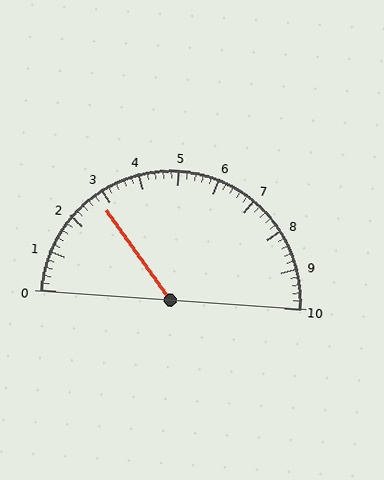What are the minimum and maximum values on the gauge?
The gauge ranges from 0 to 10.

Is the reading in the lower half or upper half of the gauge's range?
The reading is in the lower half of the range (0 to 10).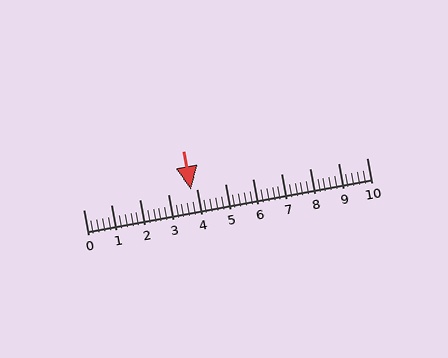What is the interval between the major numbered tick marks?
The major tick marks are spaced 1 units apart.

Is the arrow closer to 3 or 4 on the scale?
The arrow is closer to 4.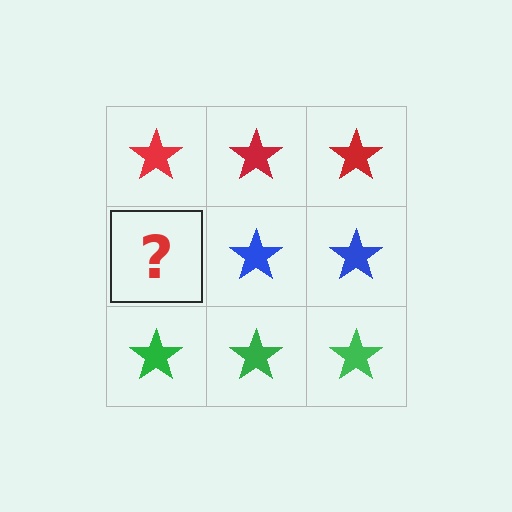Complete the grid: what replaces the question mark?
The question mark should be replaced with a blue star.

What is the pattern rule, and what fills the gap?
The rule is that each row has a consistent color. The gap should be filled with a blue star.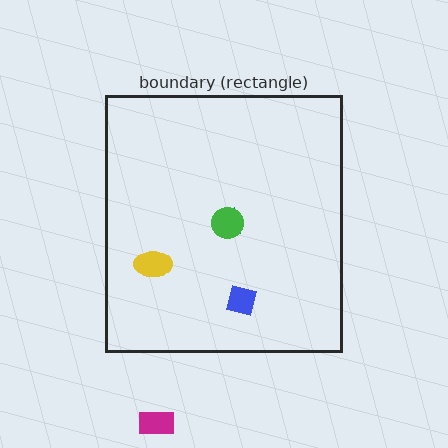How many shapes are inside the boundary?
4 inside, 1 outside.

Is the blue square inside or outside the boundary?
Inside.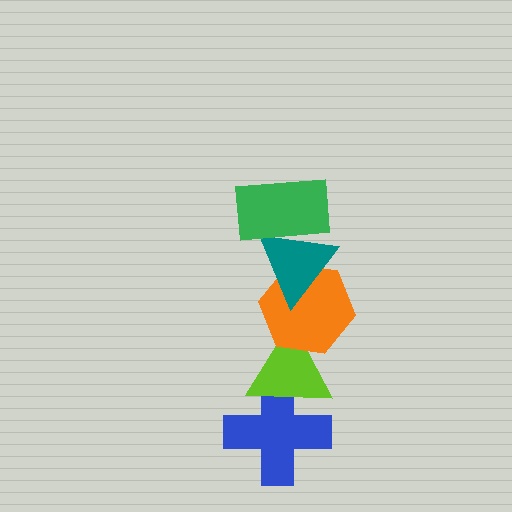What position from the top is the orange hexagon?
The orange hexagon is 3rd from the top.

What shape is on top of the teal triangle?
The green rectangle is on top of the teal triangle.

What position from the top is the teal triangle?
The teal triangle is 2nd from the top.